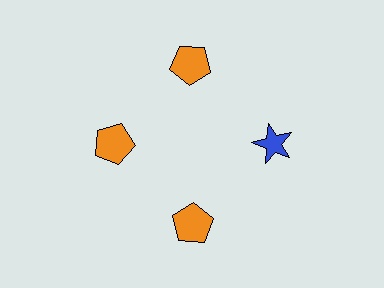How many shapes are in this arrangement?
There are 4 shapes arranged in a ring pattern.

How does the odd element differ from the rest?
It differs in both color (blue instead of orange) and shape (star instead of pentagon).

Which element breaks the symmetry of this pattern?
The blue star at roughly the 3 o'clock position breaks the symmetry. All other shapes are orange pentagons.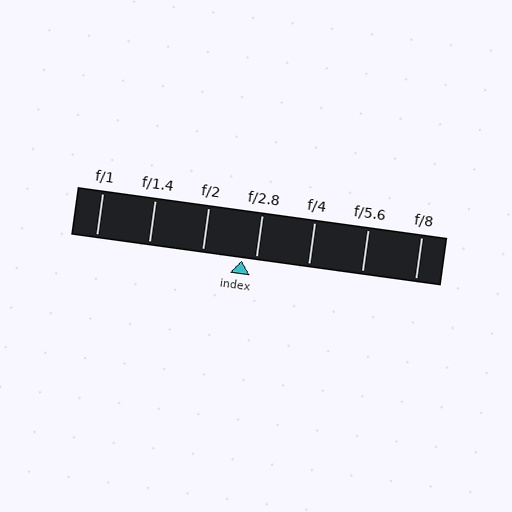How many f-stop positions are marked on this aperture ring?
There are 7 f-stop positions marked.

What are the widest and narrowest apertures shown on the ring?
The widest aperture shown is f/1 and the narrowest is f/8.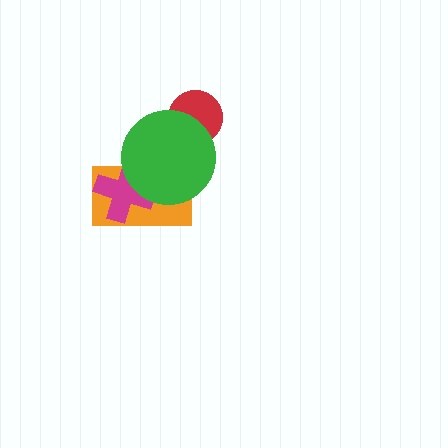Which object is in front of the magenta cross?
The green circle is in front of the magenta cross.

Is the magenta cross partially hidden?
Yes, it is partially covered by another shape.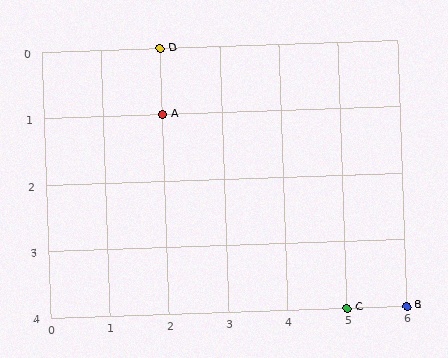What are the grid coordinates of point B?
Point B is at grid coordinates (6, 4).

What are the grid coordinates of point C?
Point C is at grid coordinates (5, 4).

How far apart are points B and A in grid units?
Points B and A are 4 columns and 3 rows apart (about 5.0 grid units diagonally).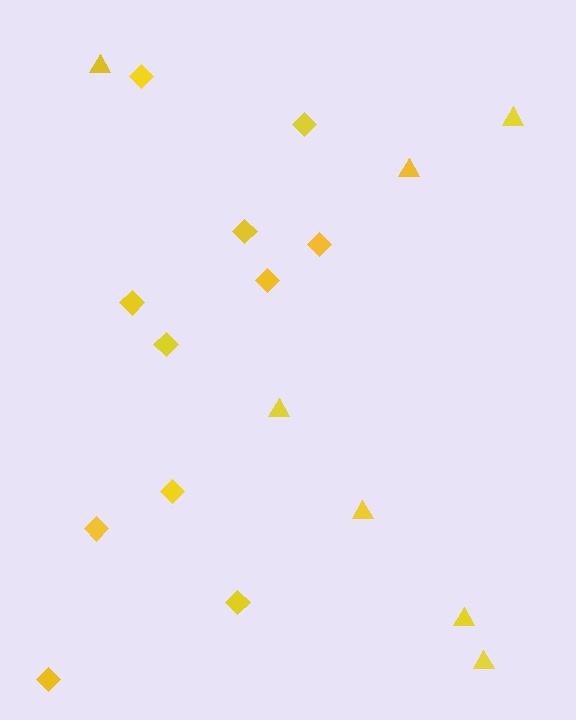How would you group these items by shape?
There are 2 groups: one group of triangles (7) and one group of diamonds (11).